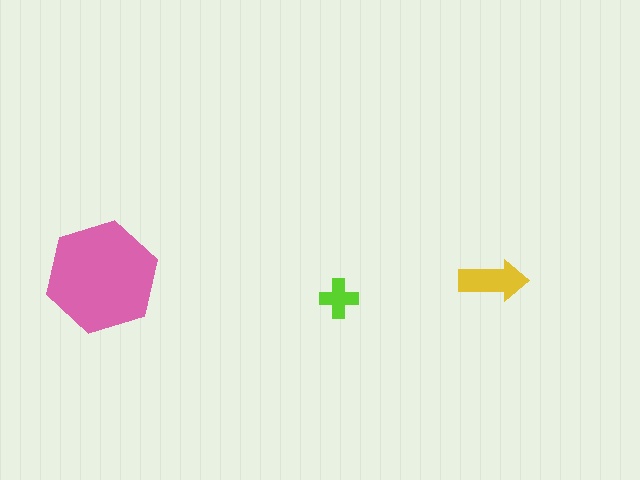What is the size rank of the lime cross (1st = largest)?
3rd.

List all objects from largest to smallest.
The pink hexagon, the yellow arrow, the lime cross.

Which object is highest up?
The pink hexagon is topmost.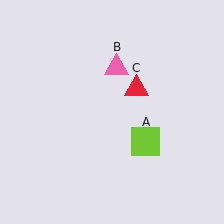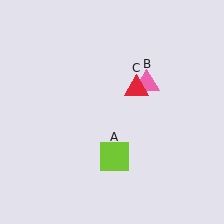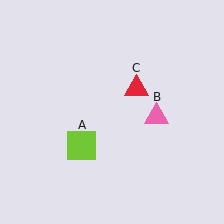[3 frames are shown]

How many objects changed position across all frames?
2 objects changed position: lime square (object A), pink triangle (object B).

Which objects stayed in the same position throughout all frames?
Red triangle (object C) remained stationary.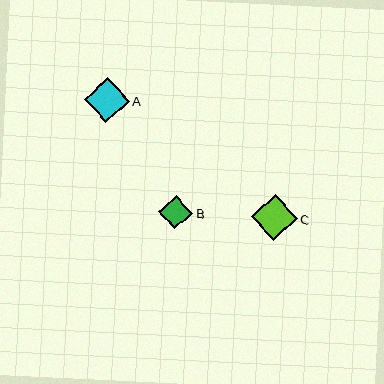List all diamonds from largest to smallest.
From largest to smallest: C, A, B.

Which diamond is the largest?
Diamond C is the largest with a size of approximately 46 pixels.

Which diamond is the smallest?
Diamond B is the smallest with a size of approximately 34 pixels.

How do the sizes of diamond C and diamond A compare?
Diamond C and diamond A are approximately the same size.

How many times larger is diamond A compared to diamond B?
Diamond A is approximately 1.3 times the size of diamond B.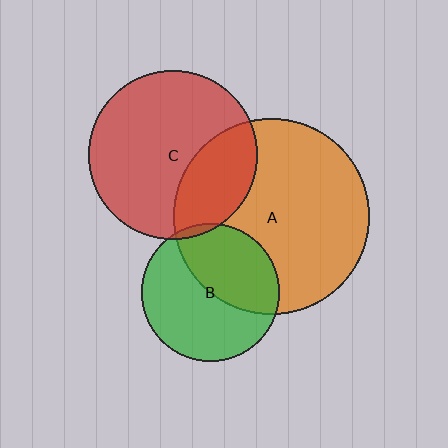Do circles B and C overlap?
Yes.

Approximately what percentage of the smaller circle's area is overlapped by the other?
Approximately 5%.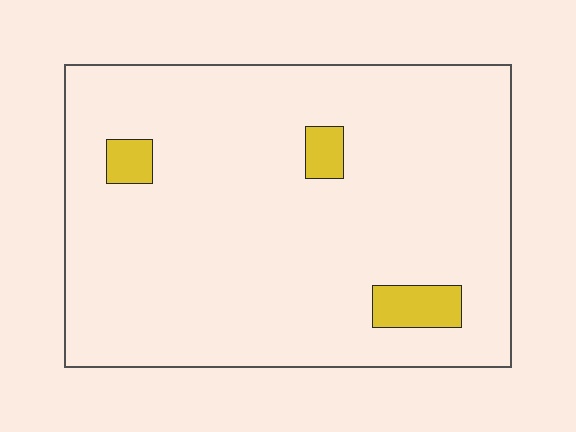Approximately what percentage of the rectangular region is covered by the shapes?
Approximately 5%.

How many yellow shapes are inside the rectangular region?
3.